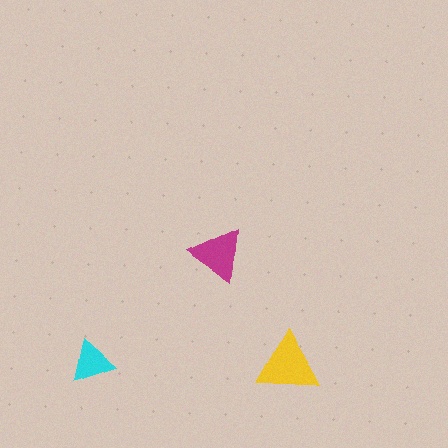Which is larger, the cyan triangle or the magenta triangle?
The magenta one.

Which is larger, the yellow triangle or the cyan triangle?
The yellow one.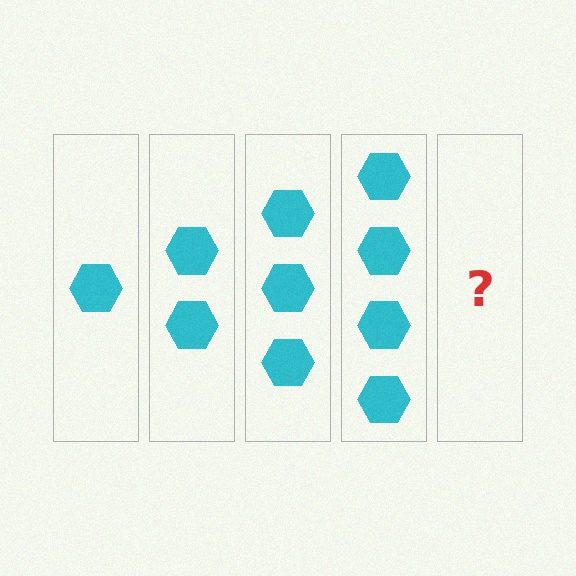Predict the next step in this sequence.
The next step is 5 hexagons.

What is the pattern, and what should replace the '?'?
The pattern is that each step adds one more hexagon. The '?' should be 5 hexagons.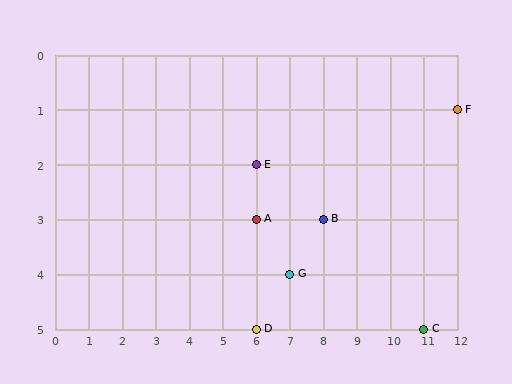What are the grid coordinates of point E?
Point E is at grid coordinates (6, 2).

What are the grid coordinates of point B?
Point B is at grid coordinates (8, 3).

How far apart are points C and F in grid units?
Points C and F are 1 column and 4 rows apart (about 4.1 grid units diagonally).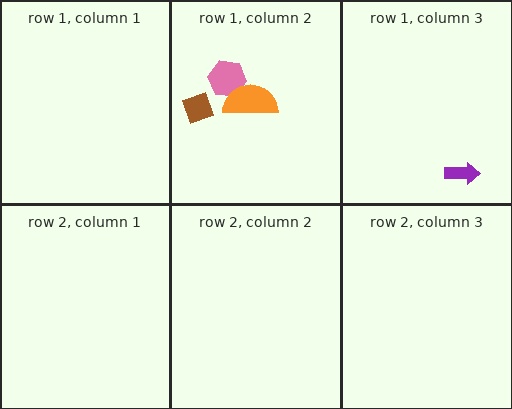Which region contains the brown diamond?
The row 1, column 2 region.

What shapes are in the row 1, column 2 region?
The pink hexagon, the orange semicircle, the brown diamond.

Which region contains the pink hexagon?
The row 1, column 2 region.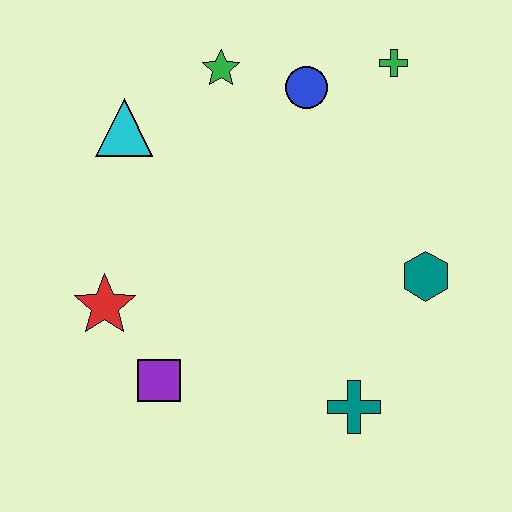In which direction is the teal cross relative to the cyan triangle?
The teal cross is below the cyan triangle.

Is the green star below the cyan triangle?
No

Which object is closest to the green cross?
The blue circle is closest to the green cross.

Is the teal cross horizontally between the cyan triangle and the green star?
No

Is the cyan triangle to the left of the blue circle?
Yes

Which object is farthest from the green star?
The teal cross is farthest from the green star.